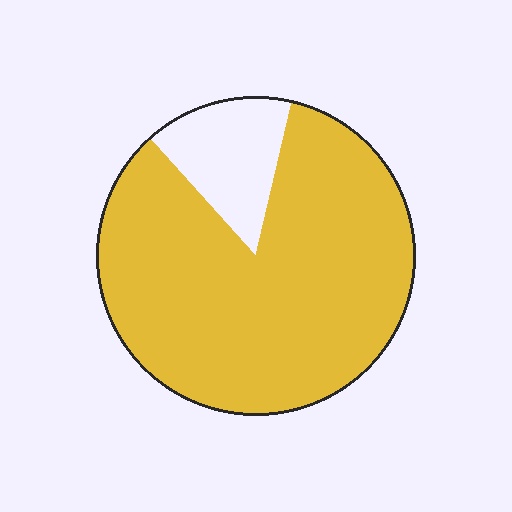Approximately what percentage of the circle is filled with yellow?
Approximately 85%.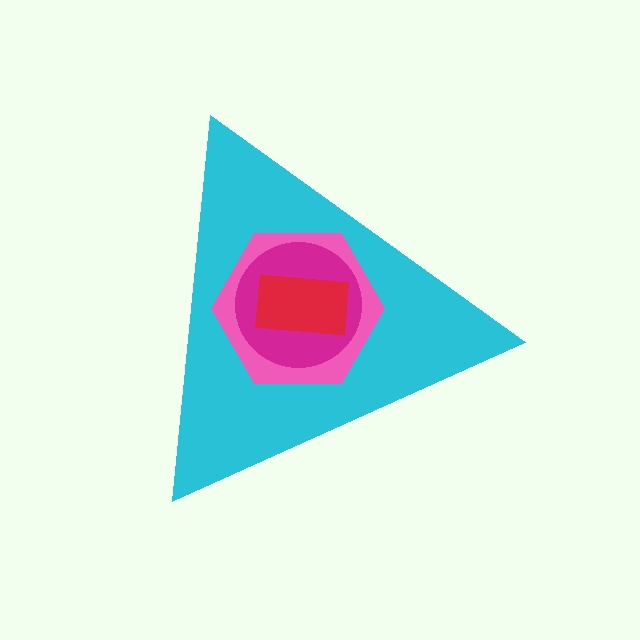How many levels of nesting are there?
4.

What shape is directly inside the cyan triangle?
The pink hexagon.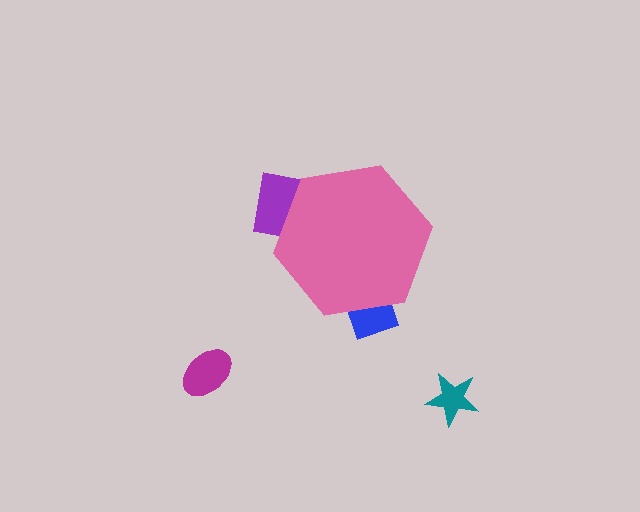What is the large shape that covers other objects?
A pink hexagon.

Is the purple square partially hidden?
Yes, the purple square is partially hidden behind the pink hexagon.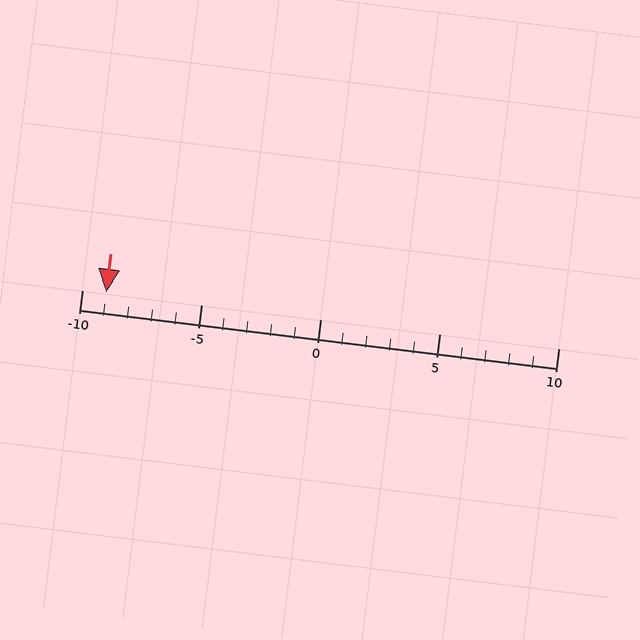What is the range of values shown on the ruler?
The ruler shows values from -10 to 10.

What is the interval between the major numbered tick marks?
The major tick marks are spaced 5 units apart.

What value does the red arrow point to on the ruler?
The red arrow points to approximately -9.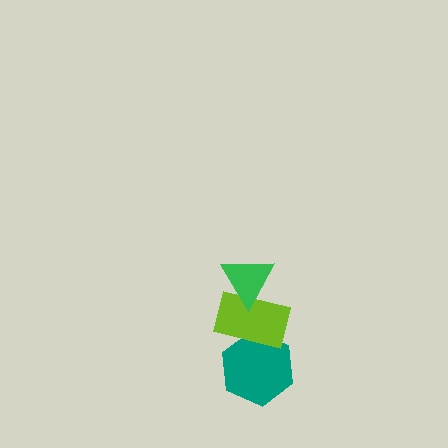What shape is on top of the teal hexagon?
The lime rectangle is on top of the teal hexagon.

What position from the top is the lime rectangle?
The lime rectangle is 2nd from the top.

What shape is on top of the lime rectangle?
The green triangle is on top of the lime rectangle.